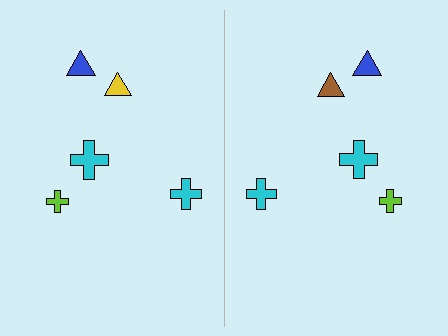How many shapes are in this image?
There are 10 shapes in this image.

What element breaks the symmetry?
The brown triangle on the right side breaks the symmetry — its mirror counterpart is yellow.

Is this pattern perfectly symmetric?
No, the pattern is not perfectly symmetric. The brown triangle on the right side breaks the symmetry — its mirror counterpart is yellow.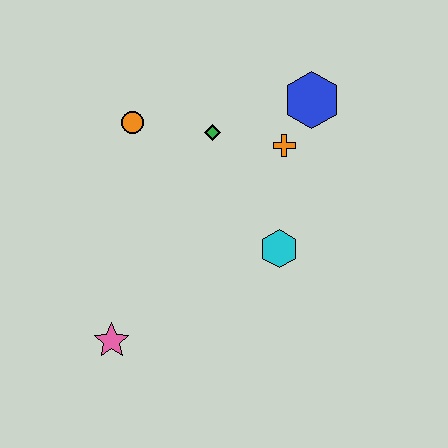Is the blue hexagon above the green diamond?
Yes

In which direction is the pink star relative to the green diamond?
The pink star is below the green diamond.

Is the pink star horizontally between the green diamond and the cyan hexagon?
No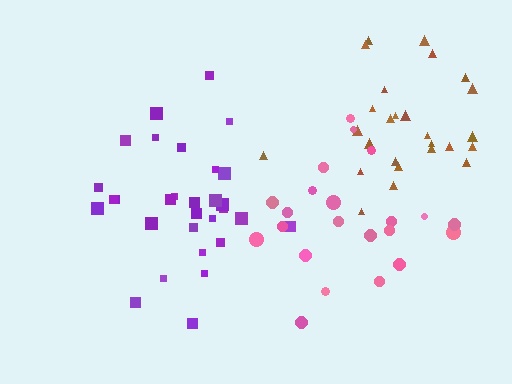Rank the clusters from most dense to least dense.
brown, purple, pink.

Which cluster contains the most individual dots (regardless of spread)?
Purple (30).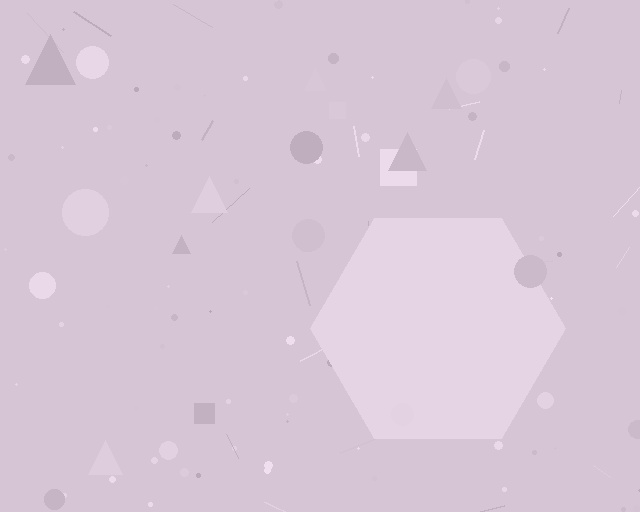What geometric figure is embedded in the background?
A hexagon is embedded in the background.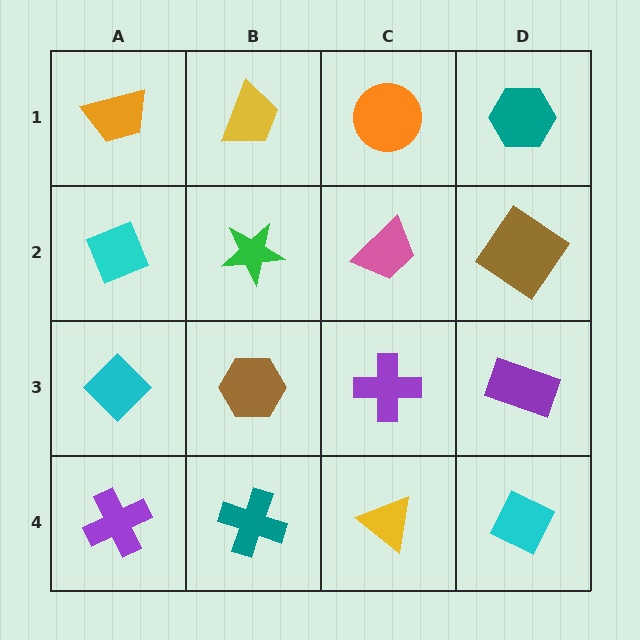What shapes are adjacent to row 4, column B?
A brown hexagon (row 3, column B), a purple cross (row 4, column A), a yellow triangle (row 4, column C).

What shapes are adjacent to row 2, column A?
An orange trapezoid (row 1, column A), a cyan diamond (row 3, column A), a green star (row 2, column B).